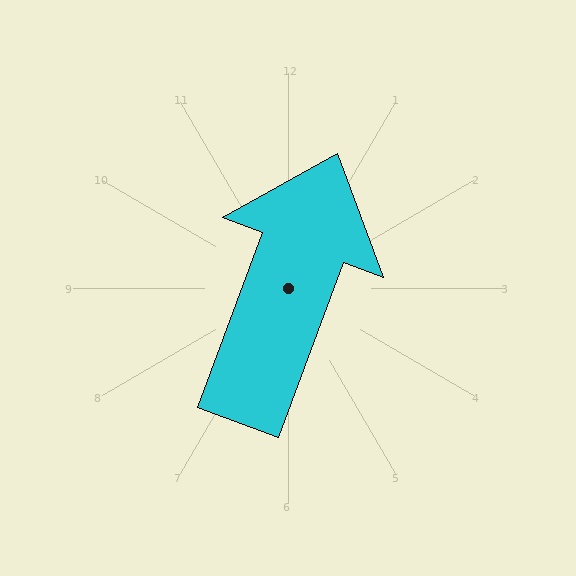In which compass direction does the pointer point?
North.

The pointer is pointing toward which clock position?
Roughly 1 o'clock.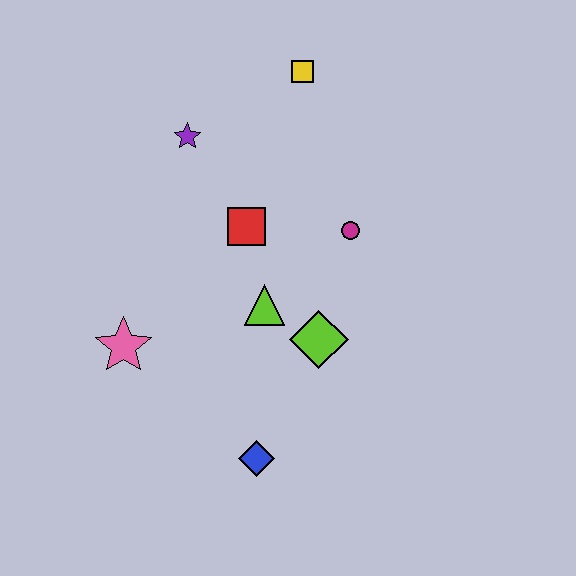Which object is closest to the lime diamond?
The lime triangle is closest to the lime diamond.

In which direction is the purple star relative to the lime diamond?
The purple star is above the lime diamond.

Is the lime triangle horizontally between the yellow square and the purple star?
Yes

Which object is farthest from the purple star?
The blue diamond is farthest from the purple star.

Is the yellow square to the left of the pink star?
No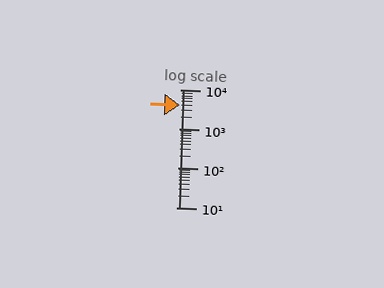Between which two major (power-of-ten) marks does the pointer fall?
The pointer is between 1000 and 10000.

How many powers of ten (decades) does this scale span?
The scale spans 3 decades, from 10 to 10000.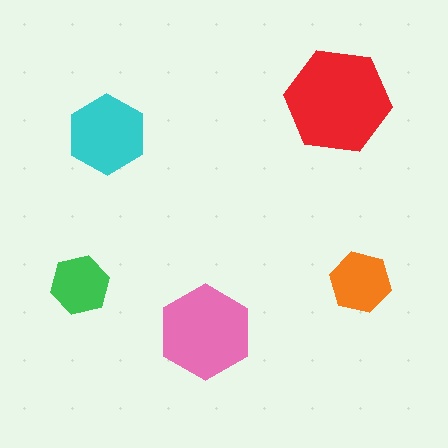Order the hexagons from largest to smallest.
the red one, the pink one, the cyan one, the orange one, the green one.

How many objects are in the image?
There are 5 objects in the image.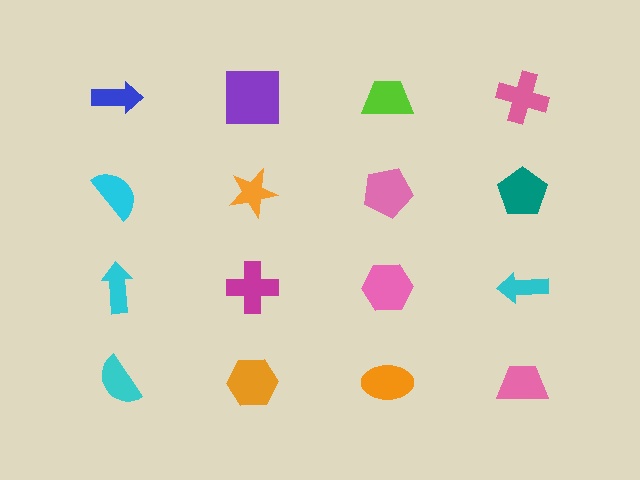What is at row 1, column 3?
A lime trapezoid.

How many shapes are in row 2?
4 shapes.